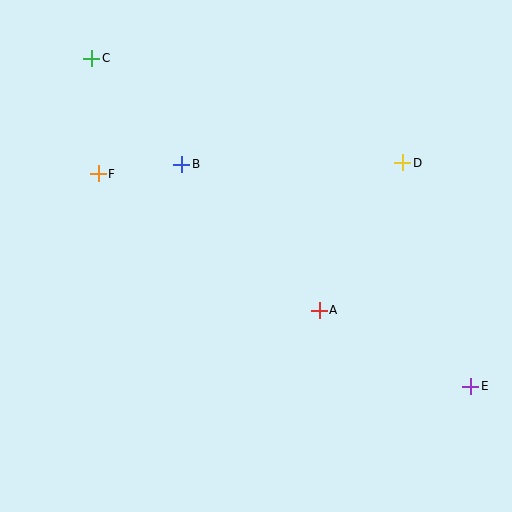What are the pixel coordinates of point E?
Point E is at (471, 386).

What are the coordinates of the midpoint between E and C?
The midpoint between E and C is at (281, 222).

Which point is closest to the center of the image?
Point A at (319, 310) is closest to the center.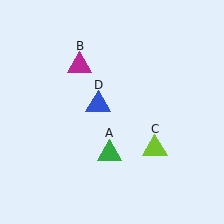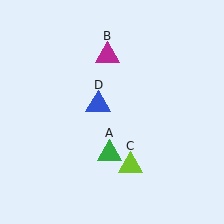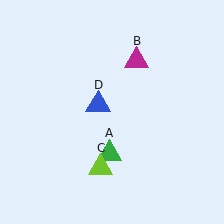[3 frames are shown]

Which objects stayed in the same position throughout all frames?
Green triangle (object A) and blue triangle (object D) remained stationary.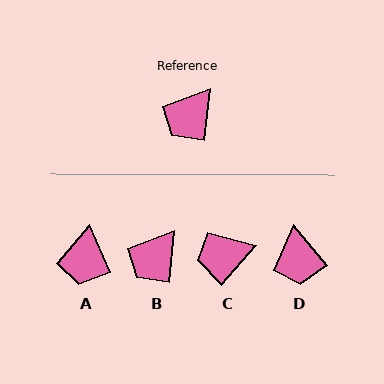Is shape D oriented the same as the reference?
No, it is off by about 46 degrees.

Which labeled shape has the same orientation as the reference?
B.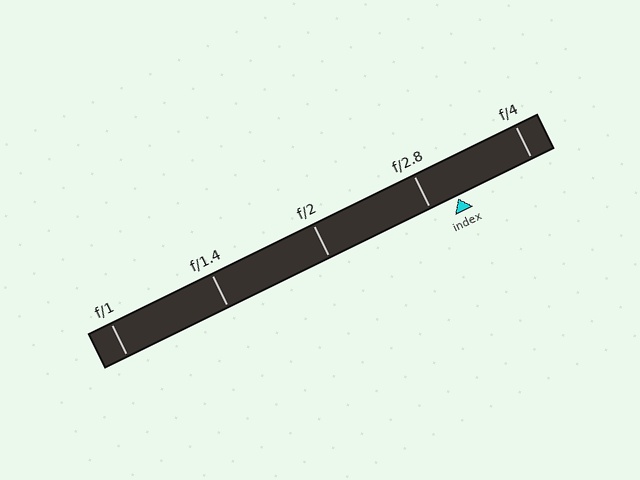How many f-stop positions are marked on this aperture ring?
There are 5 f-stop positions marked.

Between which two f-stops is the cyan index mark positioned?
The index mark is between f/2.8 and f/4.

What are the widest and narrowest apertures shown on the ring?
The widest aperture shown is f/1 and the narrowest is f/4.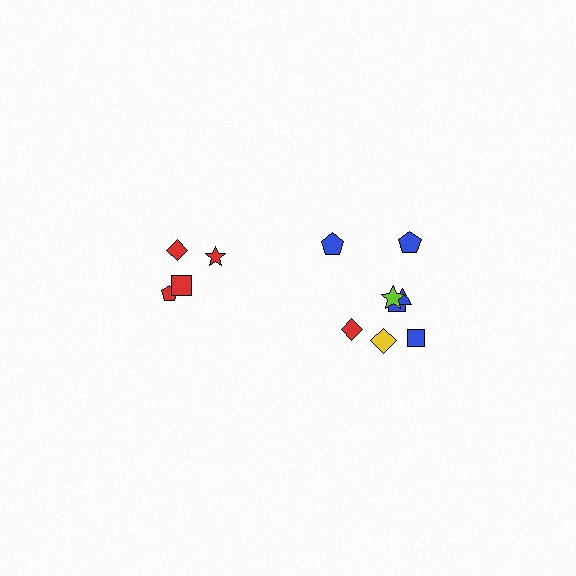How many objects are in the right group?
There are 8 objects.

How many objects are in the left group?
There are 4 objects.